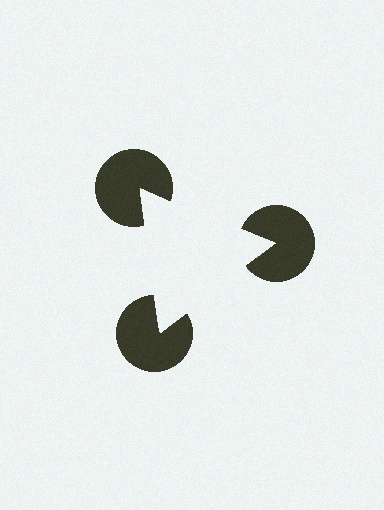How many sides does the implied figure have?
3 sides.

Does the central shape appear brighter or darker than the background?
It typically appears slightly brighter than the background, even though no actual brightness change is drawn.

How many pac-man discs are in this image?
There are 3 — one at each vertex of the illusory triangle.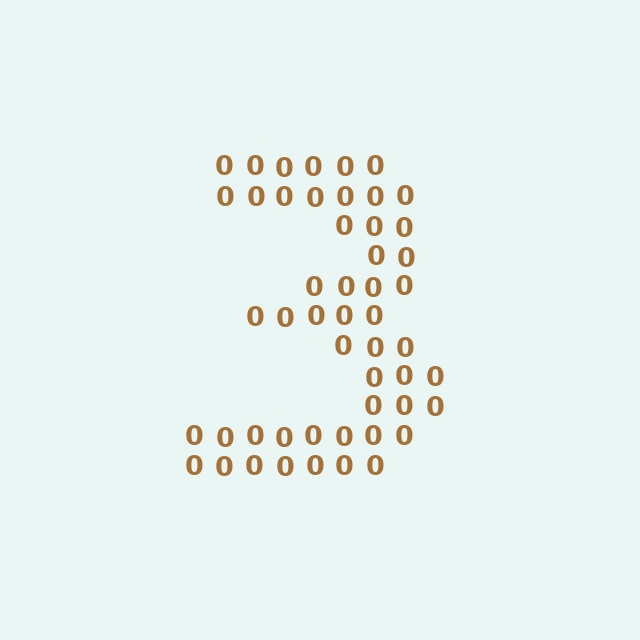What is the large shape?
The large shape is the digit 3.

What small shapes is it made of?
It is made of small digit 0's.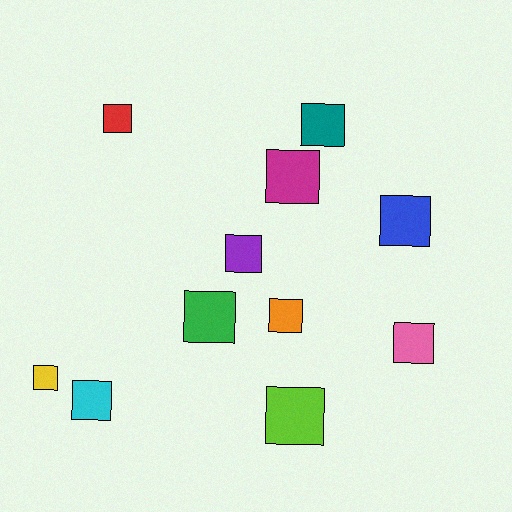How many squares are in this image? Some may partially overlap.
There are 11 squares.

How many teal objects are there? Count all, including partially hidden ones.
There is 1 teal object.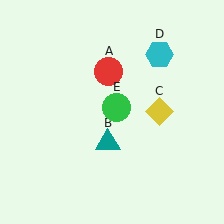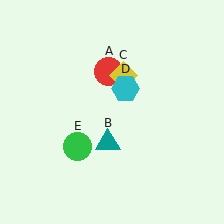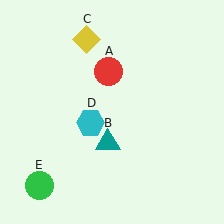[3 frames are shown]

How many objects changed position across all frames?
3 objects changed position: yellow diamond (object C), cyan hexagon (object D), green circle (object E).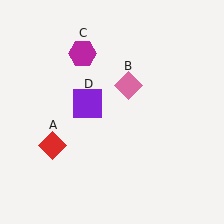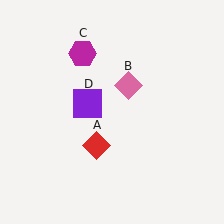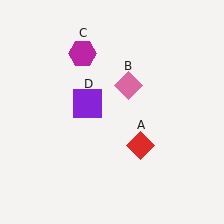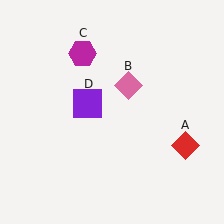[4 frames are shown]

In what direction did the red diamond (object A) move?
The red diamond (object A) moved right.